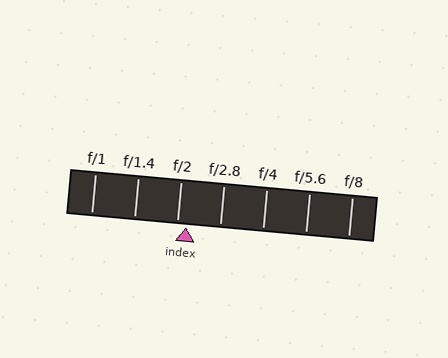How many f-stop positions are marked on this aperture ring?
There are 7 f-stop positions marked.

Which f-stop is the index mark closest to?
The index mark is closest to f/2.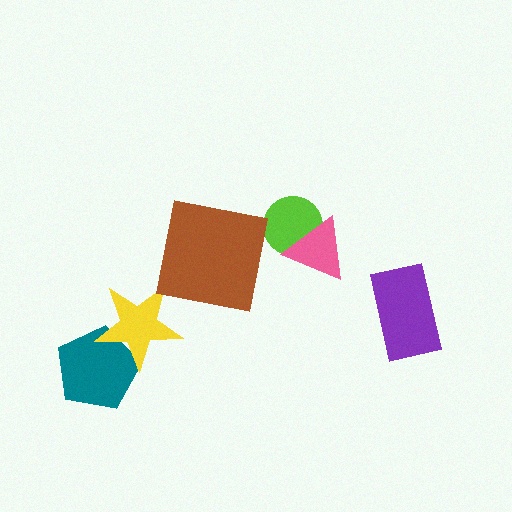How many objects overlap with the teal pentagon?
1 object overlaps with the teal pentagon.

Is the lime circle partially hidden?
Yes, it is partially covered by another shape.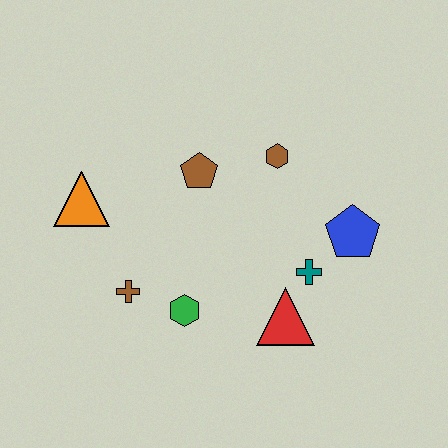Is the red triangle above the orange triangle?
No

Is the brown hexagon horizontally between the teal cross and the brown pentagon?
Yes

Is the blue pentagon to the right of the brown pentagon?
Yes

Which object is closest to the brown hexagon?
The brown pentagon is closest to the brown hexagon.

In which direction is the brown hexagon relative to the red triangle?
The brown hexagon is above the red triangle.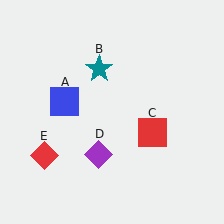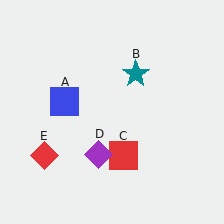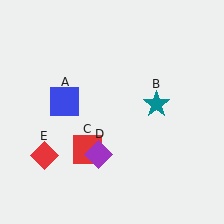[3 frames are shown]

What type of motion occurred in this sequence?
The teal star (object B), red square (object C) rotated clockwise around the center of the scene.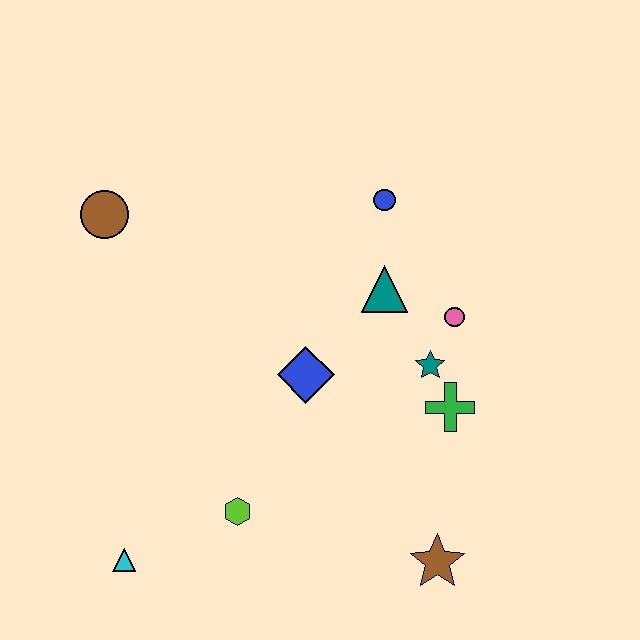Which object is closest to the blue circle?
The teal triangle is closest to the blue circle.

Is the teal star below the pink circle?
Yes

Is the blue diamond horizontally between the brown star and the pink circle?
No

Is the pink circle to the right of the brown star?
Yes